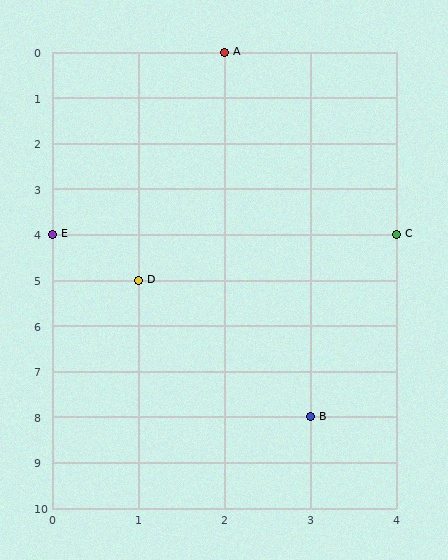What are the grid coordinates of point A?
Point A is at grid coordinates (2, 0).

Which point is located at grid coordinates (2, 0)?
Point A is at (2, 0).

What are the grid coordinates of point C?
Point C is at grid coordinates (4, 4).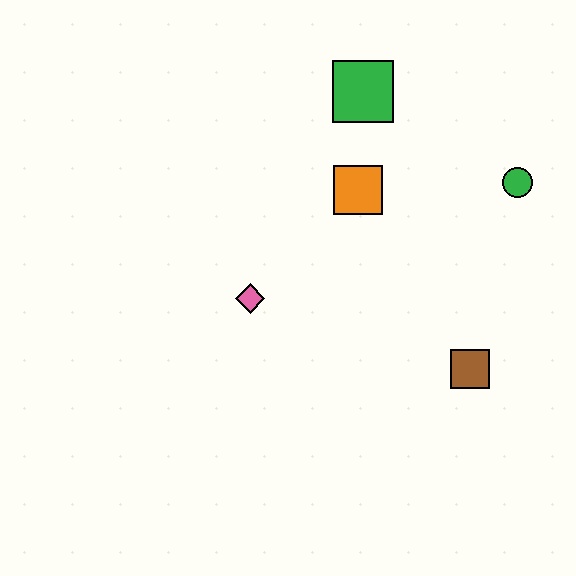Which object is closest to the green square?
The orange square is closest to the green square.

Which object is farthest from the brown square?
The green square is farthest from the brown square.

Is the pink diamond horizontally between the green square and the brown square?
No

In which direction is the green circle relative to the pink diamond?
The green circle is to the right of the pink diamond.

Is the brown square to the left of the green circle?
Yes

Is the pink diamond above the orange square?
No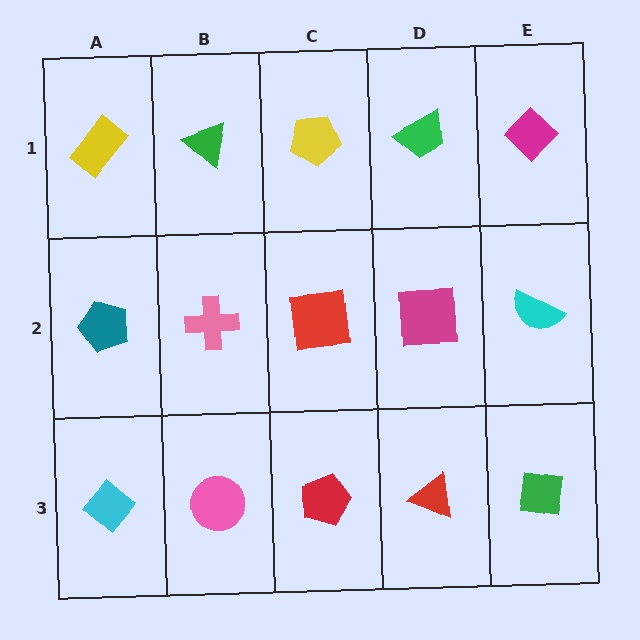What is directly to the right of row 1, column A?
A green triangle.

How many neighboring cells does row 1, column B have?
3.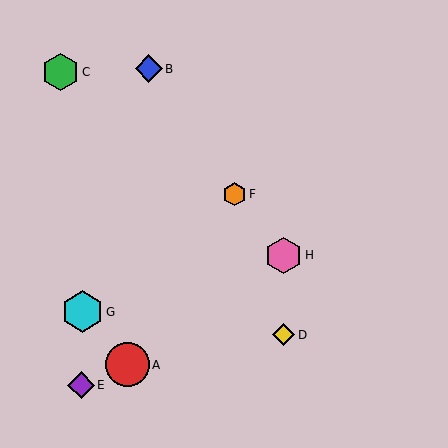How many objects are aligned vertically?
2 objects (D, H) are aligned vertically.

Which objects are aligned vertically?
Objects D, H are aligned vertically.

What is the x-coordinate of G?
Object G is at x≈83.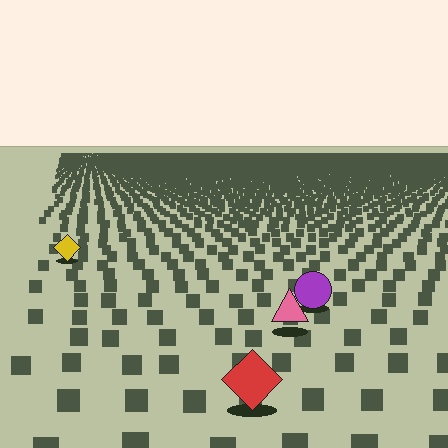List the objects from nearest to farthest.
From nearest to farthest: the red diamond, the pink triangle, the purple circle, the yellow diamond.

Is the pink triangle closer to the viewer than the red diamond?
No. The red diamond is closer — you can tell from the texture gradient: the ground texture is coarser near it.